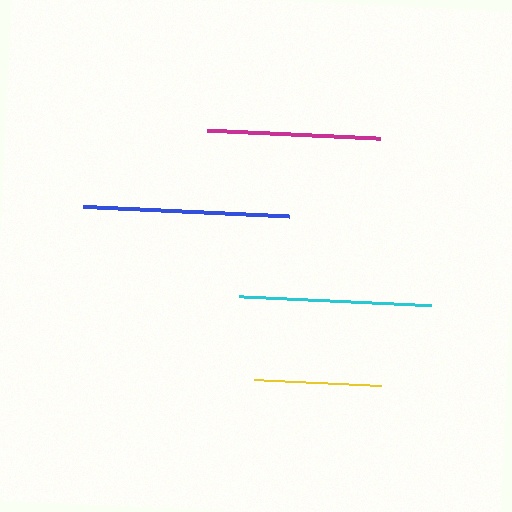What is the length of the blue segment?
The blue segment is approximately 207 pixels long.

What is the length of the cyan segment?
The cyan segment is approximately 191 pixels long.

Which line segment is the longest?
The blue line is the longest at approximately 207 pixels.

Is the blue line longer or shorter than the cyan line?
The blue line is longer than the cyan line.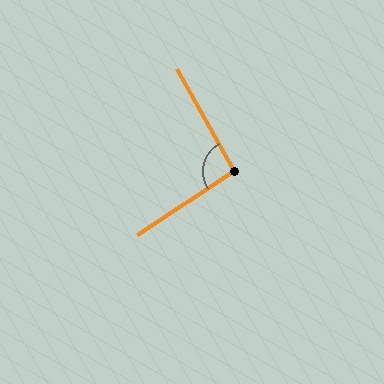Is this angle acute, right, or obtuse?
It is approximately a right angle.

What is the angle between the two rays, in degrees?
Approximately 95 degrees.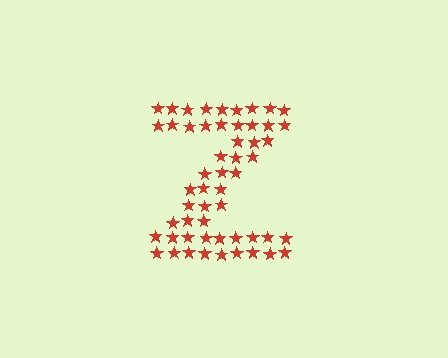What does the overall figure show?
The overall figure shows the letter Z.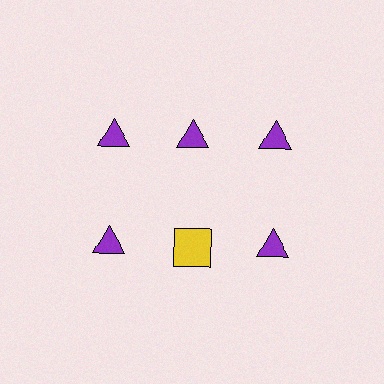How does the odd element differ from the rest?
It differs in both color (yellow instead of purple) and shape (square instead of triangle).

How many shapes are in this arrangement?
There are 6 shapes arranged in a grid pattern.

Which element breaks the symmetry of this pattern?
The yellow square in the second row, second from left column breaks the symmetry. All other shapes are purple triangles.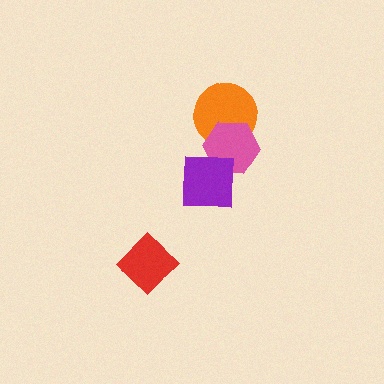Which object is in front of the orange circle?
The pink hexagon is in front of the orange circle.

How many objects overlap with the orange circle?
1 object overlaps with the orange circle.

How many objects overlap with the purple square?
1 object overlaps with the purple square.